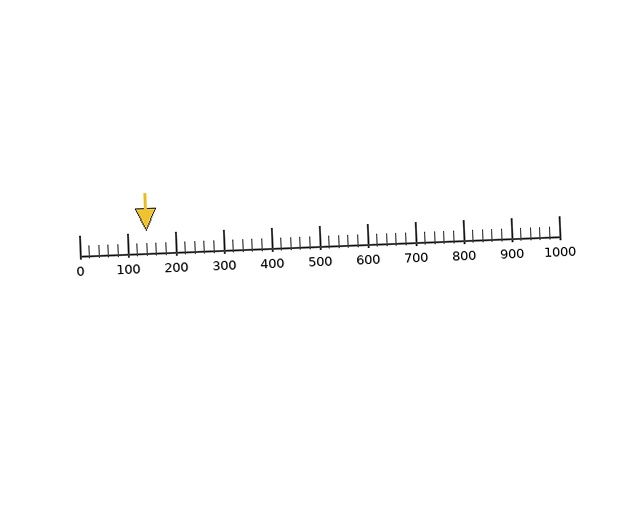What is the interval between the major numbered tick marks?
The major tick marks are spaced 100 units apart.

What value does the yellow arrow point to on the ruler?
The yellow arrow points to approximately 142.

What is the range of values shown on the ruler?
The ruler shows values from 0 to 1000.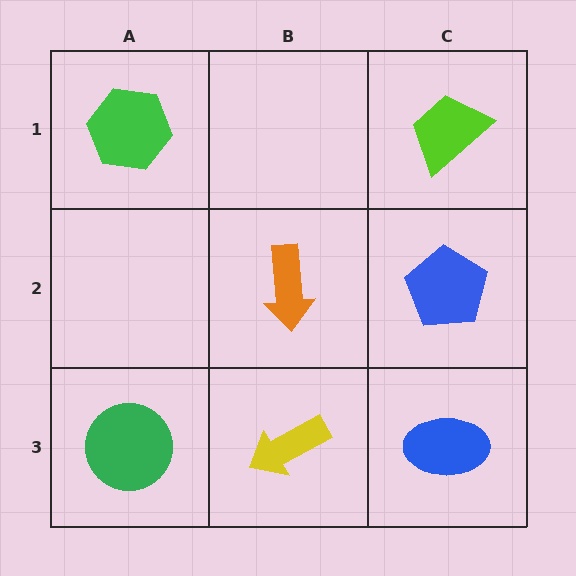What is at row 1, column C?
A lime trapezoid.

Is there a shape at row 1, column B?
No, that cell is empty.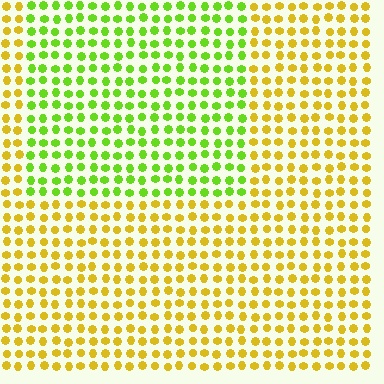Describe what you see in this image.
The image is filled with small yellow elements in a uniform arrangement. A rectangle-shaped region is visible where the elements are tinted to a slightly different hue, forming a subtle color boundary.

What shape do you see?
I see a rectangle.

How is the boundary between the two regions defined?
The boundary is defined purely by a slight shift in hue (about 47 degrees). Spacing, size, and orientation are identical on both sides.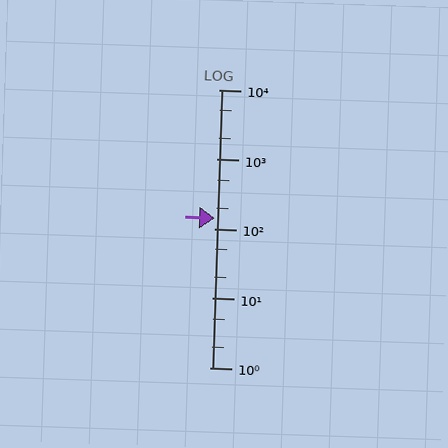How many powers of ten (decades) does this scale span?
The scale spans 4 decades, from 1 to 10000.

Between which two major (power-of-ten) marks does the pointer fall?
The pointer is between 100 and 1000.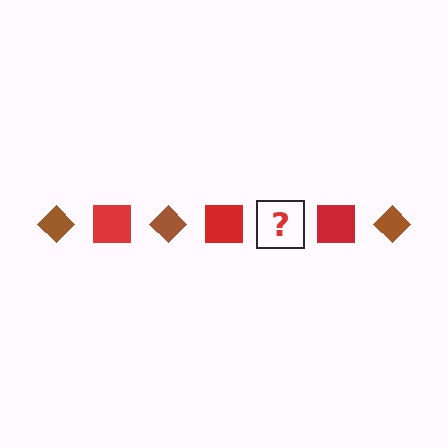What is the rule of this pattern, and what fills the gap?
The rule is that the pattern alternates between brown diamond and red square. The gap should be filled with a brown diamond.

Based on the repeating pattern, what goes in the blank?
The blank should be a brown diamond.